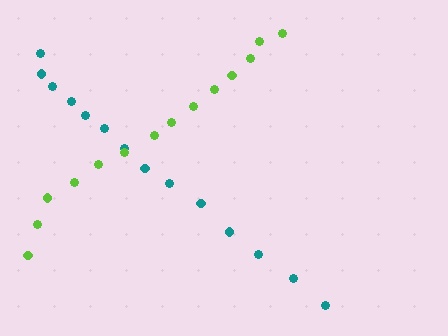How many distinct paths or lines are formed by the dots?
There are 2 distinct paths.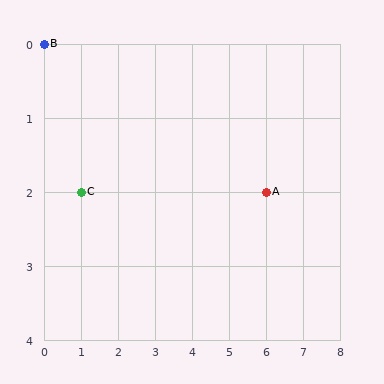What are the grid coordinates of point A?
Point A is at grid coordinates (6, 2).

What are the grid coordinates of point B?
Point B is at grid coordinates (0, 0).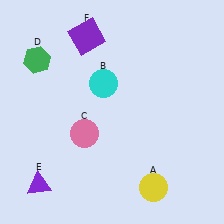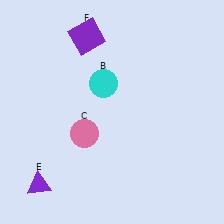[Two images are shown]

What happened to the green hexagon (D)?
The green hexagon (D) was removed in Image 2. It was in the top-left area of Image 1.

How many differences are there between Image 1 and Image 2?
There are 2 differences between the two images.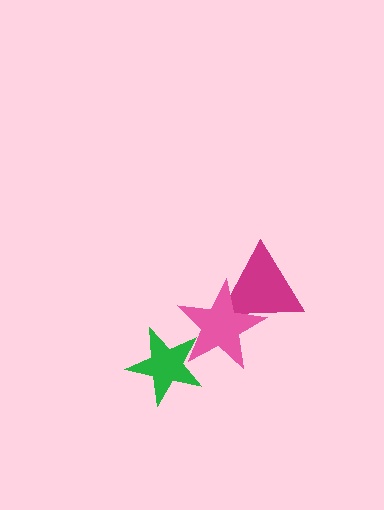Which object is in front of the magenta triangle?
The pink star is in front of the magenta triangle.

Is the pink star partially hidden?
Yes, it is partially covered by another shape.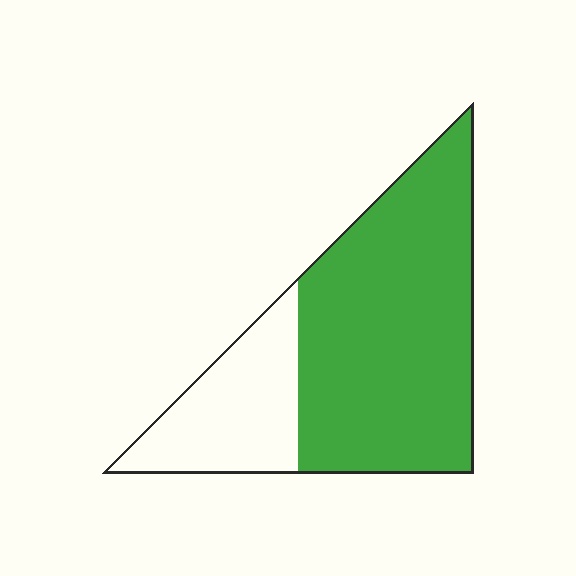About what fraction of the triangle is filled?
About three quarters (3/4).